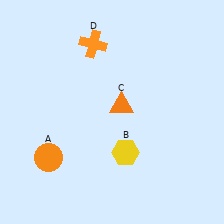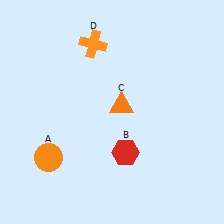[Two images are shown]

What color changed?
The hexagon (B) changed from yellow in Image 1 to red in Image 2.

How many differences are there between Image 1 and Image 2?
There is 1 difference between the two images.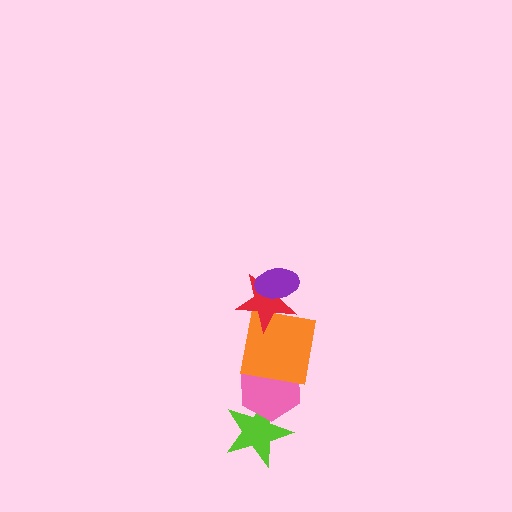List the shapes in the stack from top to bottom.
From top to bottom: the purple ellipse, the red star, the orange square, the pink hexagon, the lime star.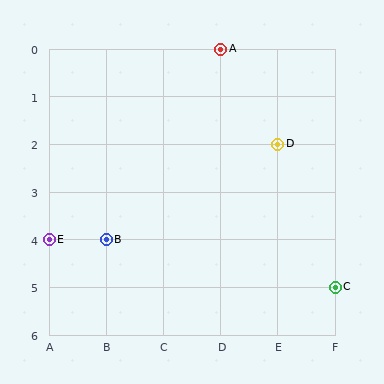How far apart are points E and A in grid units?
Points E and A are 3 columns and 4 rows apart (about 5.0 grid units diagonally).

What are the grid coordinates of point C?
Point C is at grid coordinates (F, 5).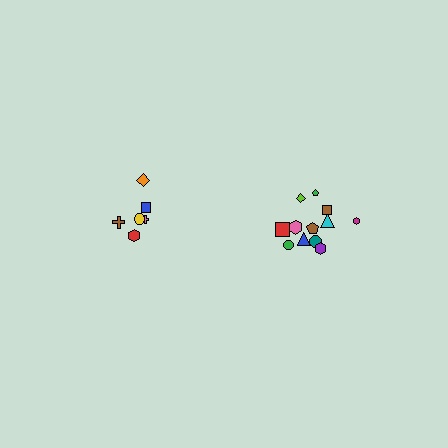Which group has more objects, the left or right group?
The right group.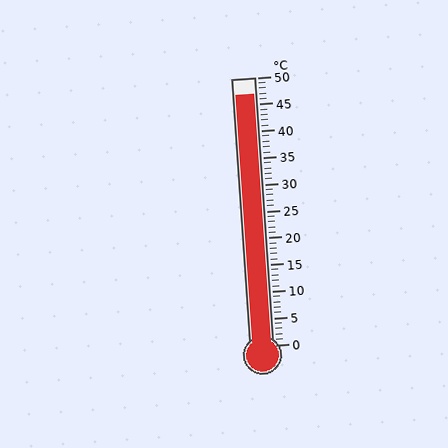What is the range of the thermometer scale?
The thermometer scale ranges from 0°C to 50°C.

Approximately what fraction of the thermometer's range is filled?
The thermometer is filled to approximately 95% of its range.